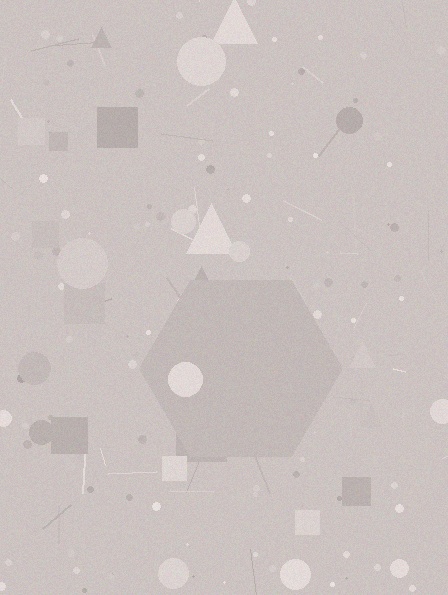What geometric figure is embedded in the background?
A hexagon is embedded in the background.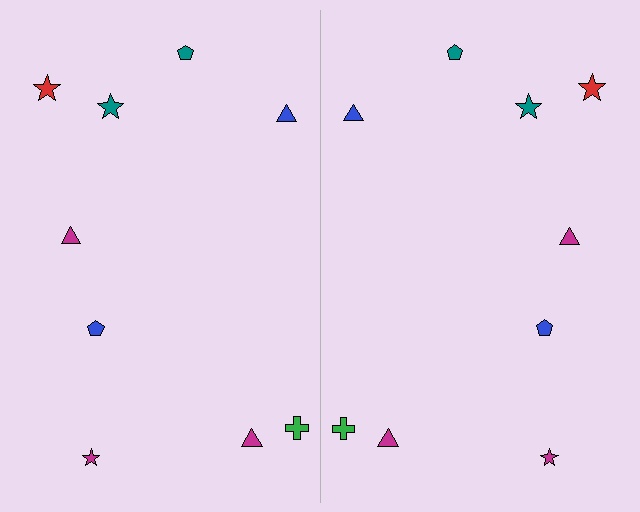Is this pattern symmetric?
Yes, this pattern has bilateral (reflection) symmetry.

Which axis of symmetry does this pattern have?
The pattern has a vertical axis of symmetry running through the center of the image.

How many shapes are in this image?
There are 18 shapes in this image.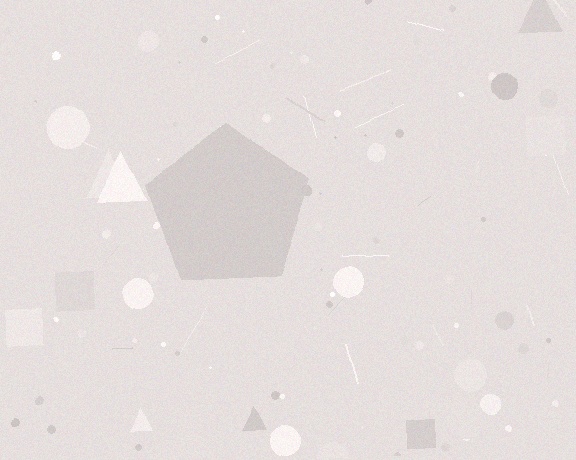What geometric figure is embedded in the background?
A pentagon is embedded in the background.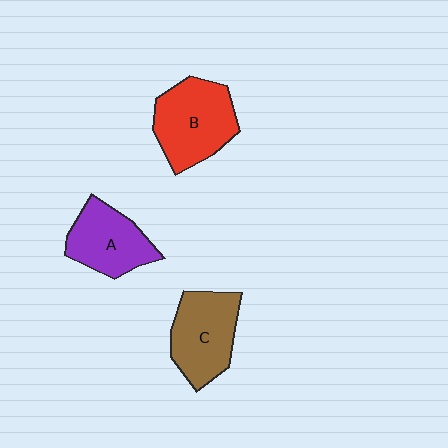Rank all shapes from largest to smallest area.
From largest to smallest: B (red), C (brown), A (purple).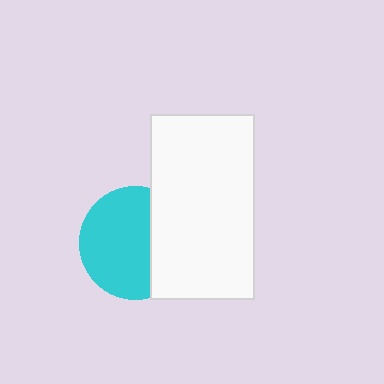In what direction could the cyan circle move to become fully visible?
The cyan circle could move left. That would shift it out from behind the white rectangle entirely.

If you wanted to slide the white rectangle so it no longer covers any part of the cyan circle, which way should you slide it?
Slide it right — that is the most direct way to separate the two shapes.